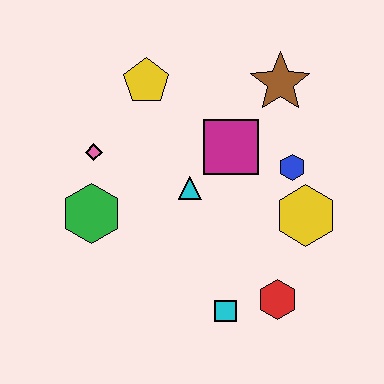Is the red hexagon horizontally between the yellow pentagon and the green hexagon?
No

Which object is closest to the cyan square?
The red hexagon is closest to the cyan square.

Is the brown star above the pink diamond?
Yes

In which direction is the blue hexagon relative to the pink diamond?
The blue hexagon is to the right of the pink diamond.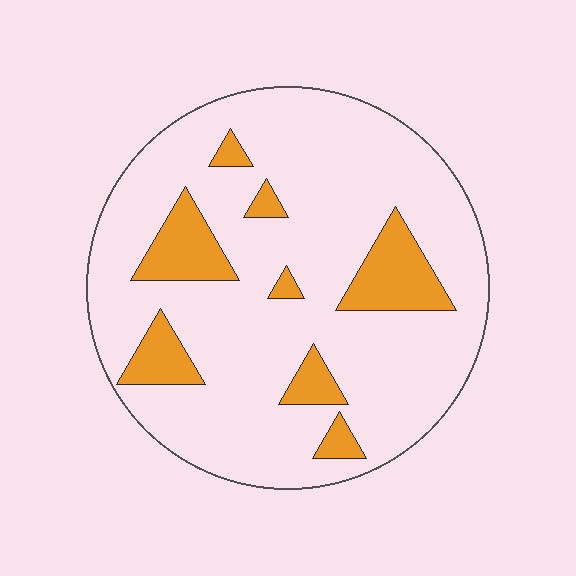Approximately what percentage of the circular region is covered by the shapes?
Approximately 15%.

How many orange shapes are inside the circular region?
8.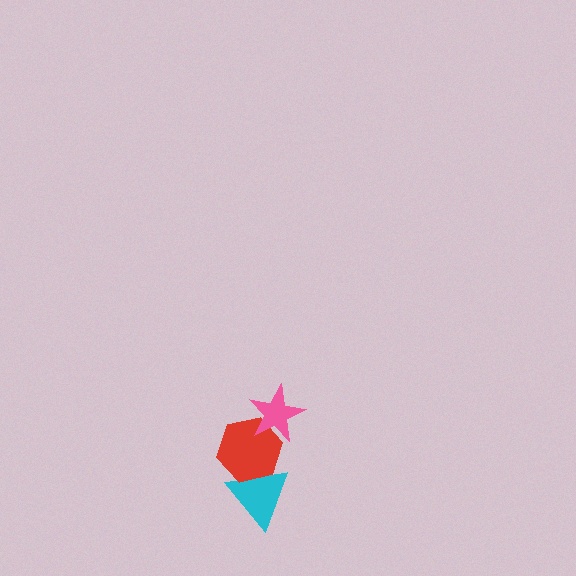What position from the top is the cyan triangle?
The cyan triangle is 3rd from the top.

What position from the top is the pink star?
The pink star is 1st from the top.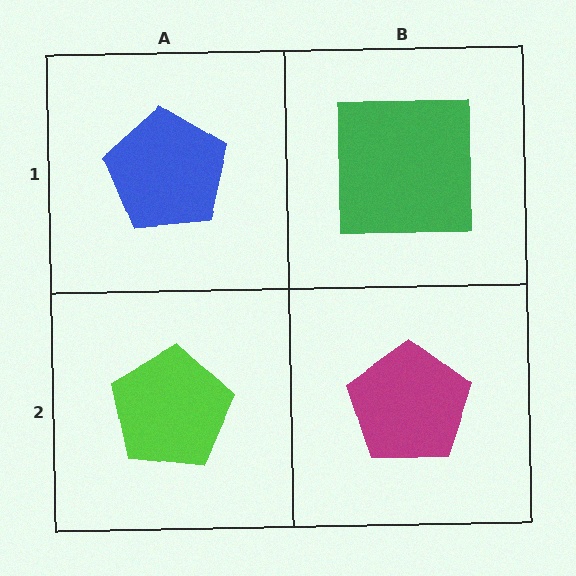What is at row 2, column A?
A lime pentagon.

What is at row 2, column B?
A magenta pentagon.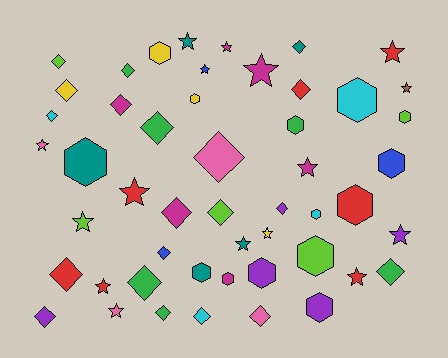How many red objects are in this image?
There are 7 red objects.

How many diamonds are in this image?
There are 20 diamonds.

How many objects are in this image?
There are 50 objects.